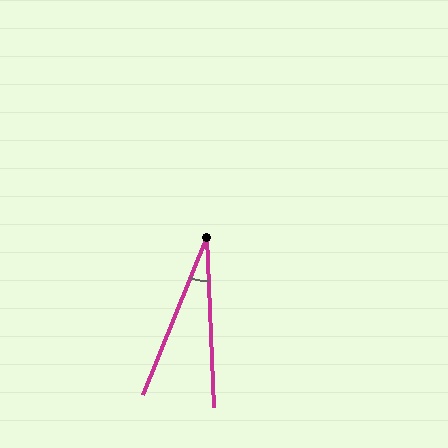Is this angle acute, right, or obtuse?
It is acute.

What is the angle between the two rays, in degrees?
Approximately 24 degrees.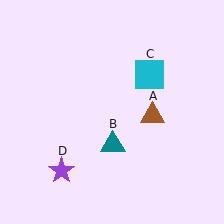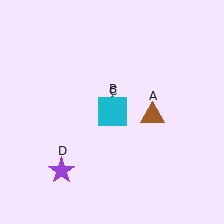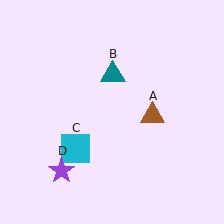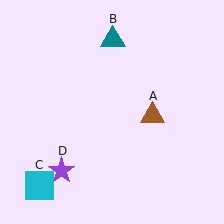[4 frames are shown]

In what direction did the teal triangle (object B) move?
The teal triangle (object B) moved up.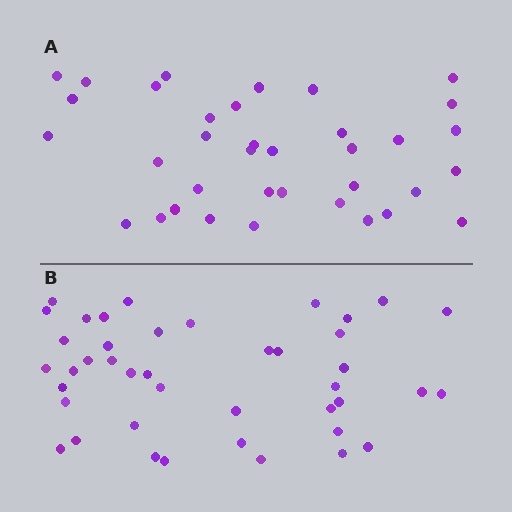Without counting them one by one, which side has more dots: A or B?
Region B (the bottom region) has more dots.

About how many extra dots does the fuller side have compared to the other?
Region B has about 6 more dots than region A.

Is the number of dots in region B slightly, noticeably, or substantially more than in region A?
Region B has only slightly more — the two regions are fairly close. The ratio is roughly 1.2 to 1.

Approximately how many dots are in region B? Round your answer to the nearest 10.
About 40 dots. (The exact count is 42, which rounds to 40.)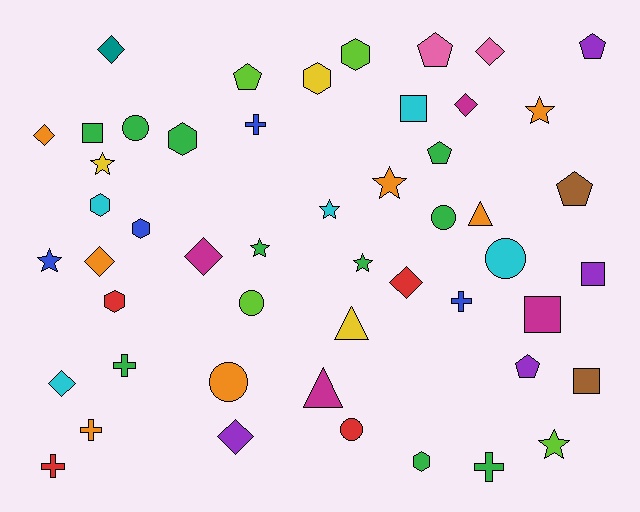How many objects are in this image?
There are 50 objects.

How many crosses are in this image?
There are 6 crosses.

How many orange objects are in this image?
There are 7 orange objects.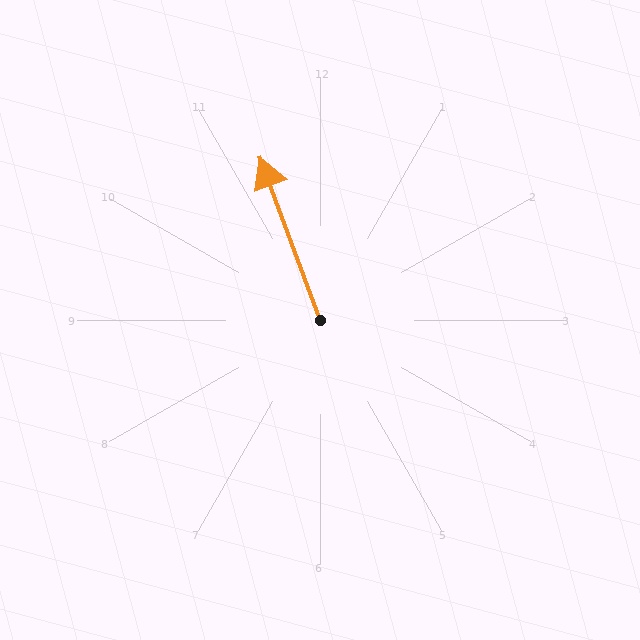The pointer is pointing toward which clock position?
Roughly 11 o'clock.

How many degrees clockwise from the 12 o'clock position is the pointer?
Approximately 340 degrees.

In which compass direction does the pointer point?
North.